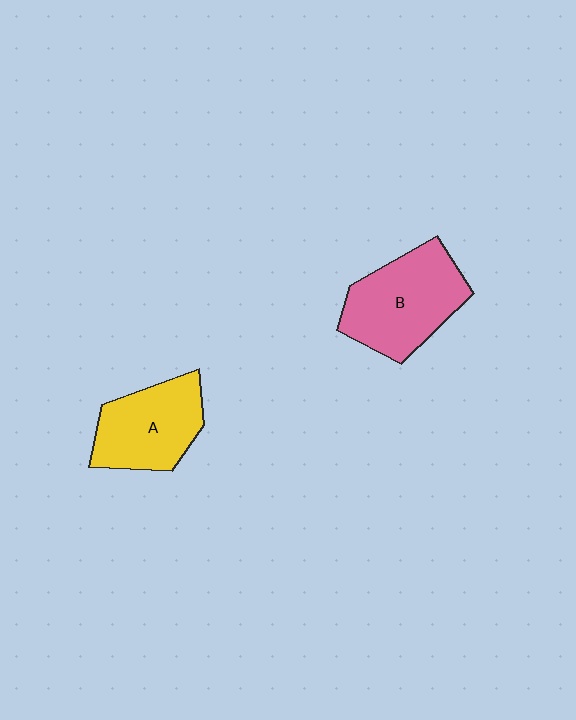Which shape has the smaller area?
Shape A (yellow).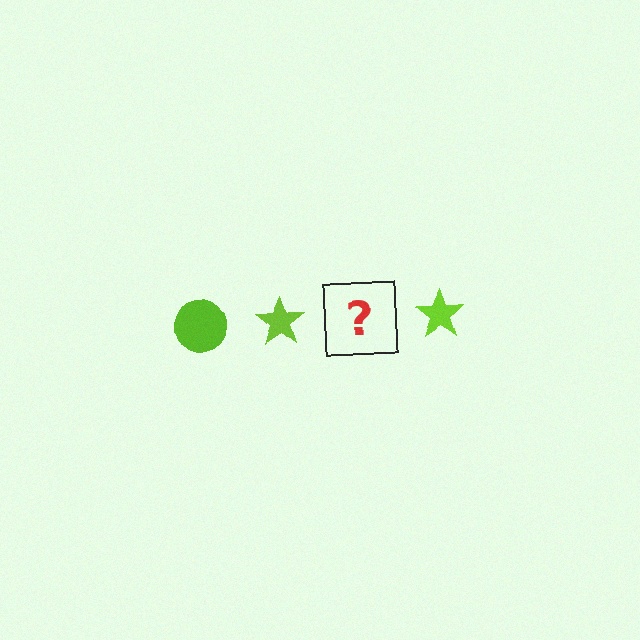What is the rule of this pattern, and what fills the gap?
The rule is that the pattern cycles through circle, star shapes in lime. The gap should be filled with a lime circle.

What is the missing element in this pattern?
The missing element is a lime circle.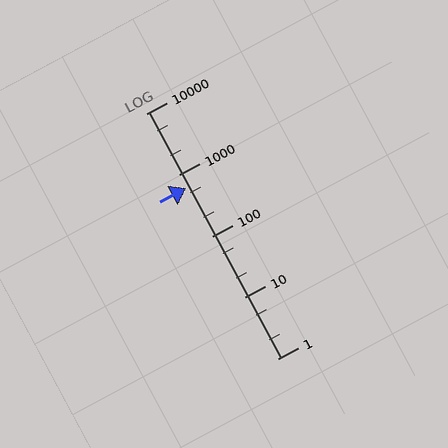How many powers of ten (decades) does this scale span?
The scale spans 4 decades, from 1 to 10000.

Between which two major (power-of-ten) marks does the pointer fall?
The pointer is between 100 and 1000.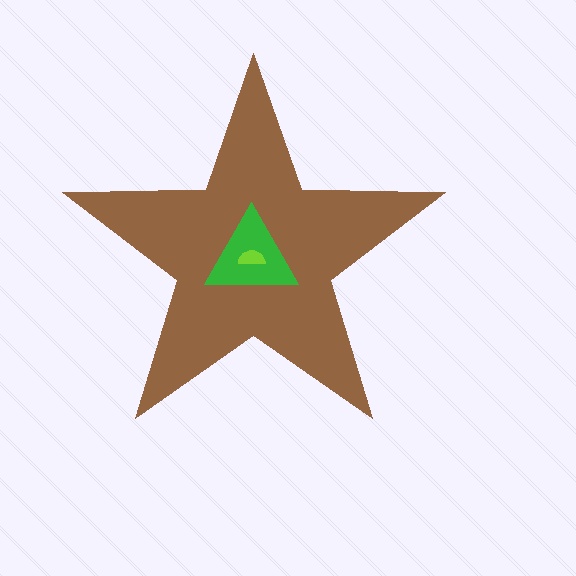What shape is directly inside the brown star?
The green triangle.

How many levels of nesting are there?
3.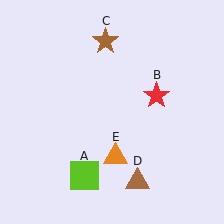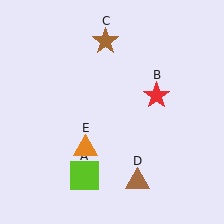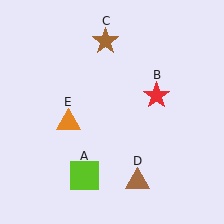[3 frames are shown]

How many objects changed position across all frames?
1 object changed position: orange triangle (object E).